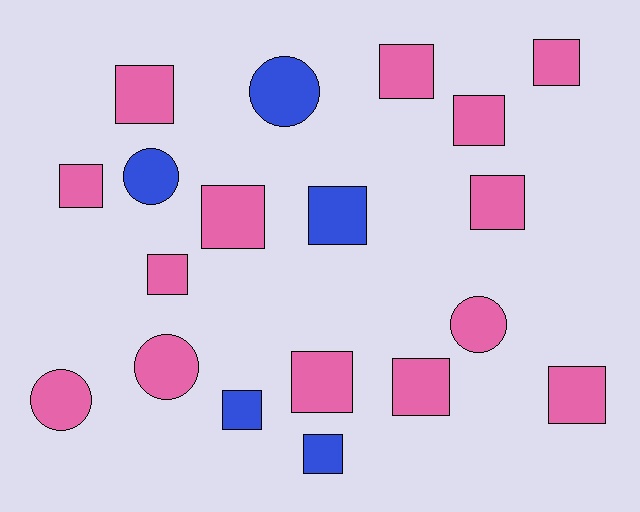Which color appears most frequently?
Pink, with 14 objects.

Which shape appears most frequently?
Square, with 14 objects.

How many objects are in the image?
There are 19 objects.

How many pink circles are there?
There are 3 pink circles.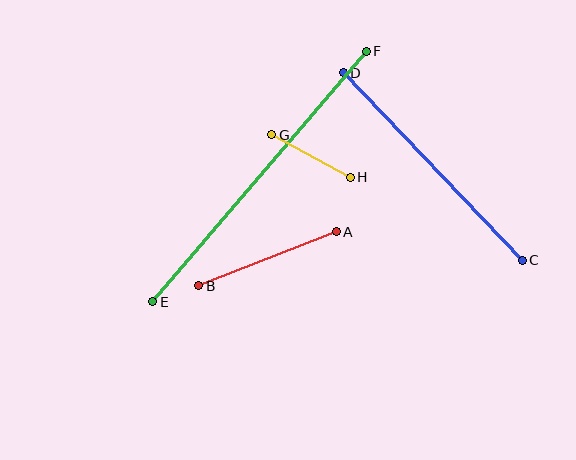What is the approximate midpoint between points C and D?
The midpoint is at approximately (433, 166) pixels.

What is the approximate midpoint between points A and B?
The midpoint is at approximately (267, 259) pixels.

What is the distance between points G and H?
The distance is approximately 89 pixels.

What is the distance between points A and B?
The distance is approximately 148 pixels.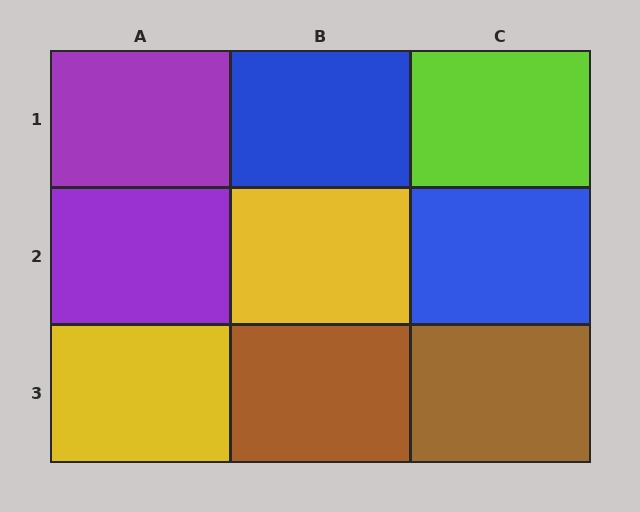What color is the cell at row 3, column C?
Brown.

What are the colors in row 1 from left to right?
Purple, blue, lime.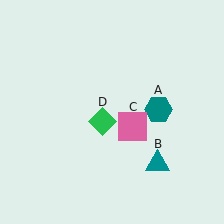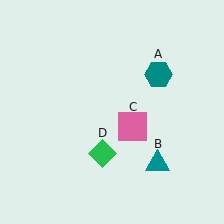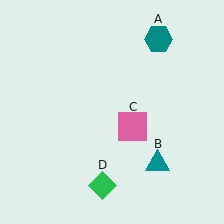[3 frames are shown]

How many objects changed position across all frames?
2 objects changed position: teal hexagon (object A), green diamond (object D).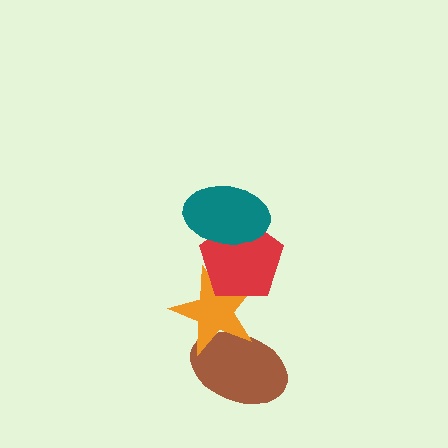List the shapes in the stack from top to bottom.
From top to bottom: the teal ellipse, the red pentagon, the orange star, the brown ellipse.